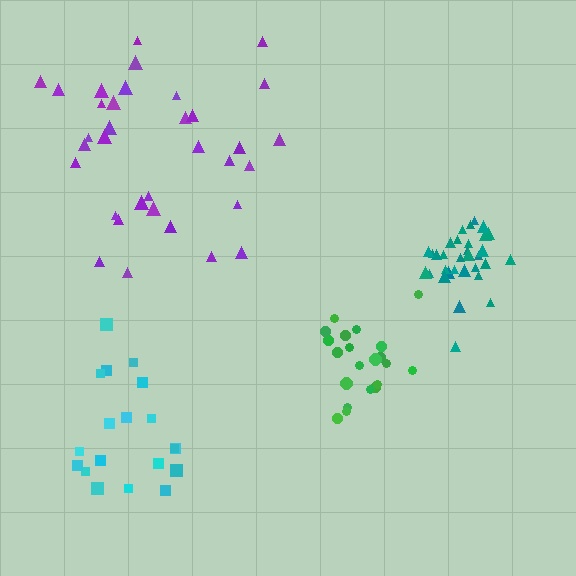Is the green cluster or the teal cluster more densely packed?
Teal.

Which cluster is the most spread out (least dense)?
Purple.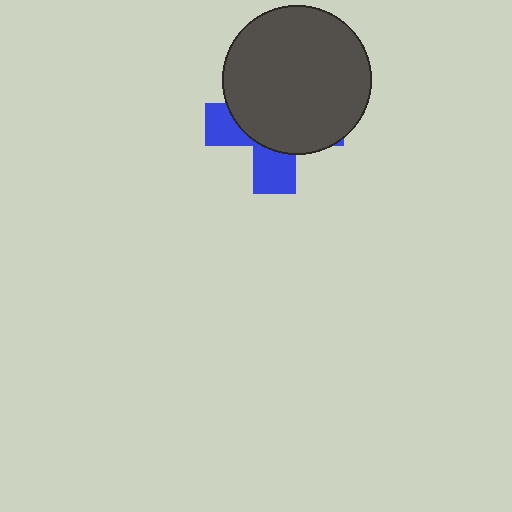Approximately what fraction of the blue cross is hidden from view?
Roughly 67% of the blue cross is hidden behind the dark gray circle.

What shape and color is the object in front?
The object in front is a dark gray circle.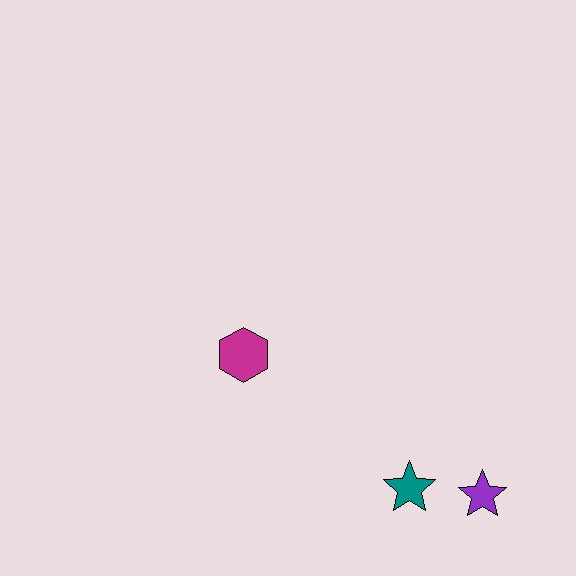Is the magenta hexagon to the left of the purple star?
Yes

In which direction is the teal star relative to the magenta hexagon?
The teal star is to the right of the magenta hexagon.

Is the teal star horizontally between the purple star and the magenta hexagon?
Yes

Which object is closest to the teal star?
The purple star is closest to the teal star.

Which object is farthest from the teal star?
The magenta hexagon is farthest from the teal star.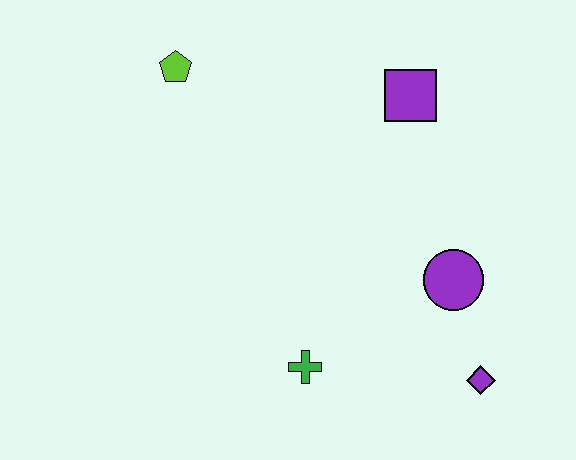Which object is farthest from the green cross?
The lime pentagon is farthest from the green cross.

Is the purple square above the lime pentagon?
No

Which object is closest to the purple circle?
The purple diamond is closest to the purple circle.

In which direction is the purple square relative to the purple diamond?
The purple square is above the purple diamond.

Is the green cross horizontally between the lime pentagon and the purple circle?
Yes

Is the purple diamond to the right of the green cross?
Yes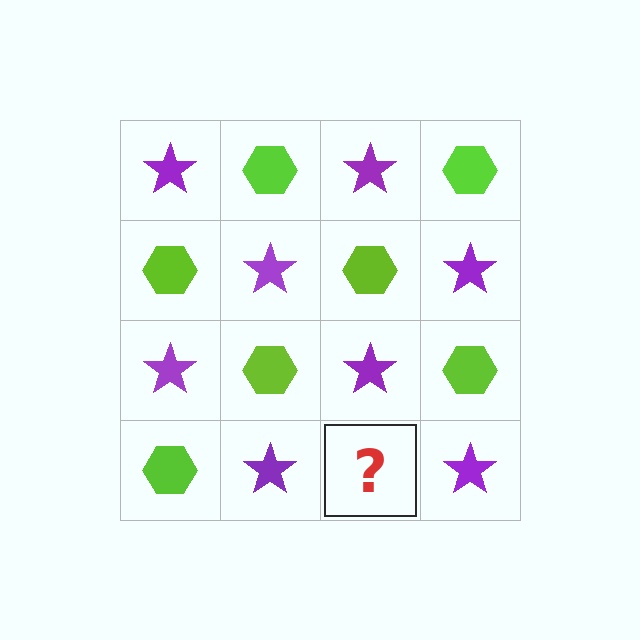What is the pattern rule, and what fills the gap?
The rule is that it alternates purple star and lime hexagon in a checkerboard pattern. The gap should be filled with a lime hexagon.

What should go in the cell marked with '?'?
The missing cell should contain a lime hexagon.